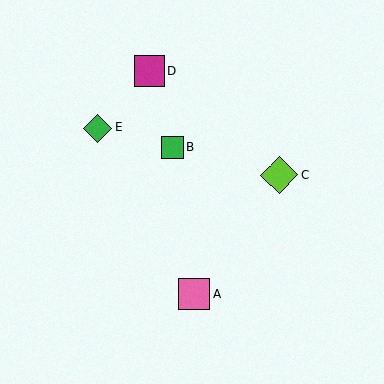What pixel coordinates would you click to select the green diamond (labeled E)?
Click at (97, 128) to select the green diamond E.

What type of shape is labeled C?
Shape C is a lime diamond.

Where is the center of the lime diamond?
The center of the lime diamond is at (279, 175).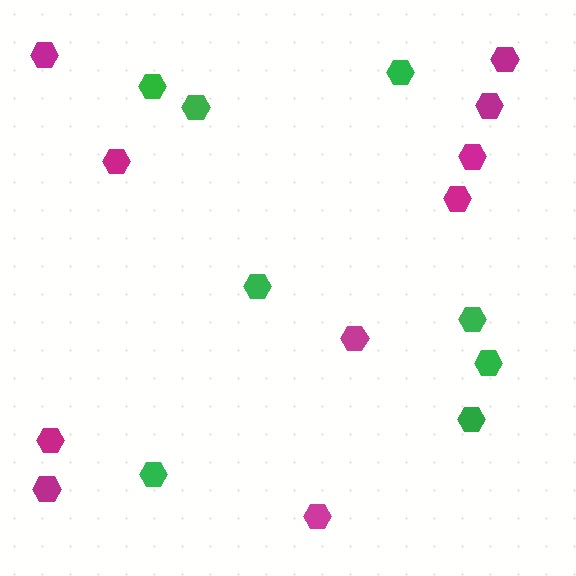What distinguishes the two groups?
There are 2 groups: one group of magenta hexagons (10) and one group of green hexagons (8).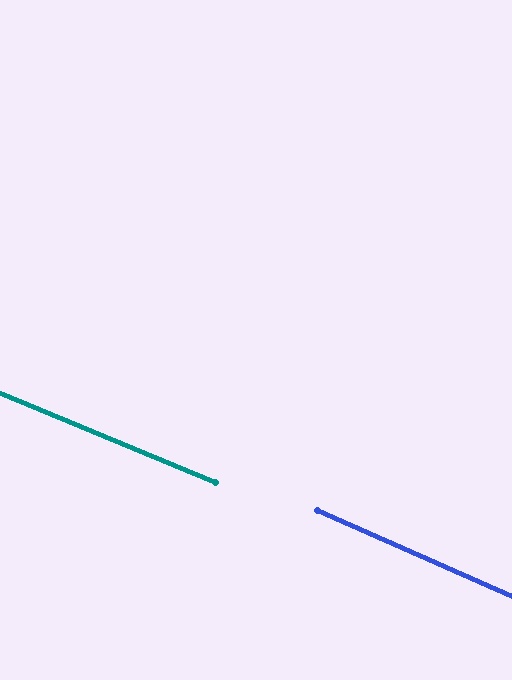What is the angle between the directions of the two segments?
Approximately 1 degree.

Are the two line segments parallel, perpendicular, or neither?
Parallel — their directions differ by only 1.4°.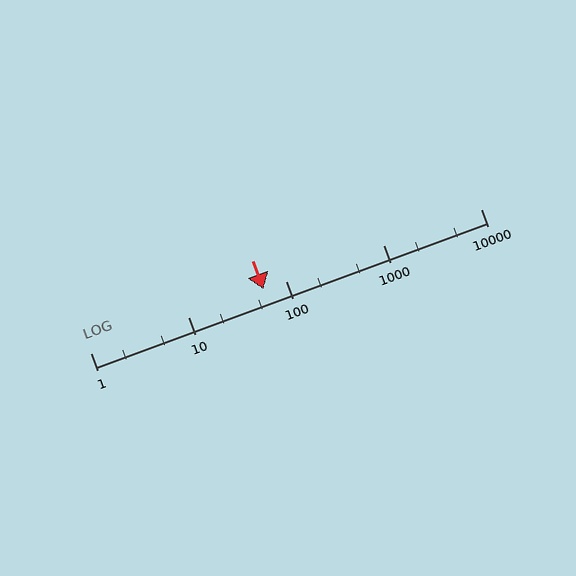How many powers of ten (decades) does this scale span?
The scale spans 4 decades, from 1 to 10000.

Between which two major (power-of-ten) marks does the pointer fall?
The pointer is between 10 and 100.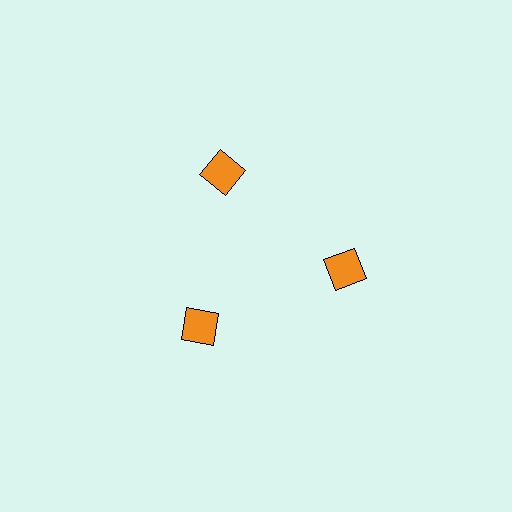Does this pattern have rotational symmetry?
Yes, this pattern has 3-fold rotational symmetry. It looks the same after rotating 120 degrees around the center.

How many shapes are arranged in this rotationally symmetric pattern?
There are 3 shapes, arranged in 3 groups of 1.